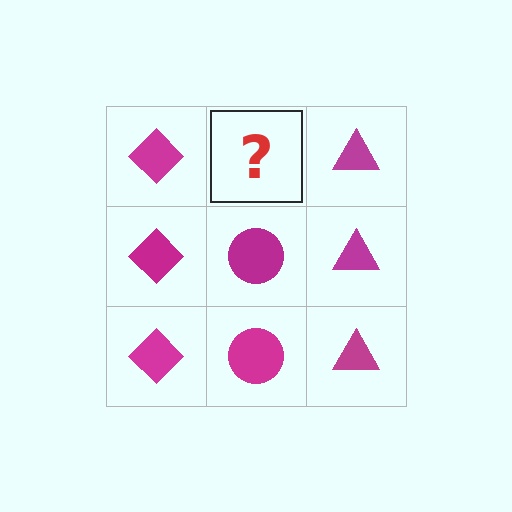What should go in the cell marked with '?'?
The missing cell should contain a magenta circle.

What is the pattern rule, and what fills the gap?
The rule is that each column has a consistent shape. The gap should be filled with a magenta circle.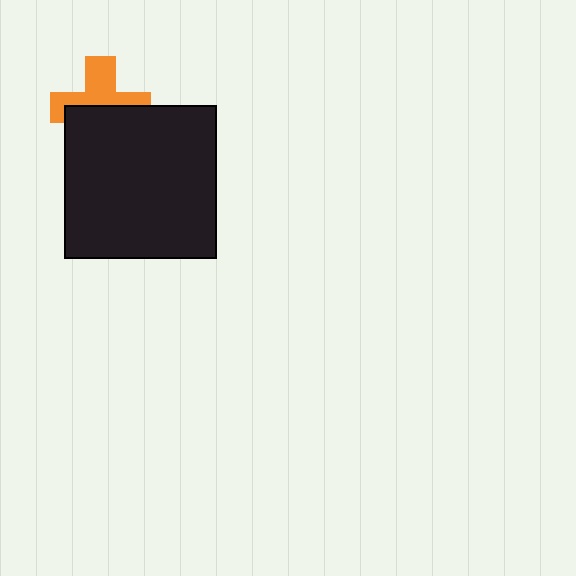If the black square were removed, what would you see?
You would see the complete orange cross.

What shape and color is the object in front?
The object in front is a black square.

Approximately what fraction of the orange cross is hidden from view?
Roughly 49% of the orange cross is hidden behind the black square.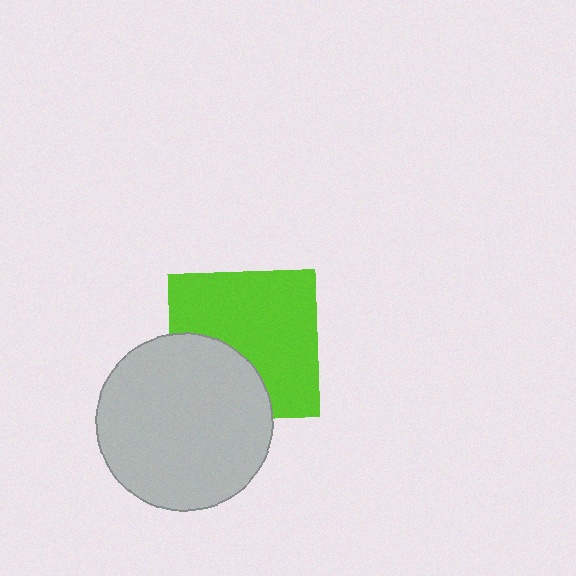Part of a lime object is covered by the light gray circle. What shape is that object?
It is a square.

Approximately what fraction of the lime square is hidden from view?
Roughly 33% of the lime square is hidden behind the light gray circle.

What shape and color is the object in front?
The object in front is a light gray circle.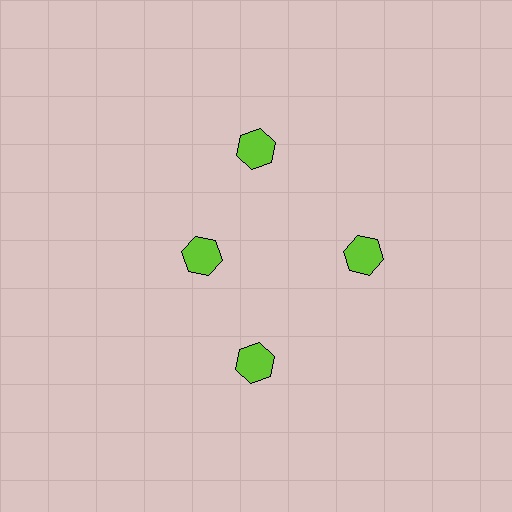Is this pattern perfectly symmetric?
No. The 4 lime hexagons are arranged in a ring, but one element near the 9 o'clock position is pulled inward toward the center, breaking the 4-fold rotational symmetry.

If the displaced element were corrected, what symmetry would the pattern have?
It would have 4-fold rotational symmetry — the pattern would map onto itself every 90 degrees.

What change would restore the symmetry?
The symmetry would be restored by moving it outward, back onto the ring so that all 4 hexagons sit at equal angles and equal distance from the center.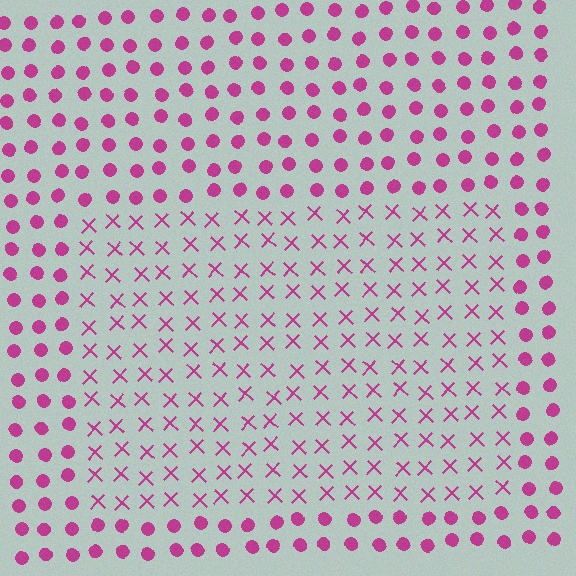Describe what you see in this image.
The image is filled with small magenta elements arranged in a uniform grid. A rectangle-shaped region contains X marks, while the surrounding area contains circles. The boundary is defined purely by the change in element shape.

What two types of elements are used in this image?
The image uses X marks inside the rectangle region and circles outside it.